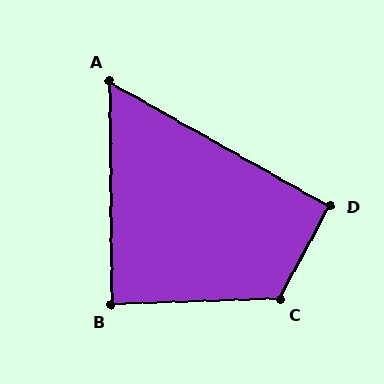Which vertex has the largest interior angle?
C, at approximately 120 degrees.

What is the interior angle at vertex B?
Approximately 89 degrees (approximately right).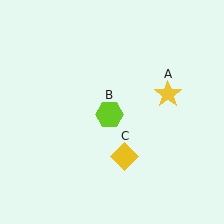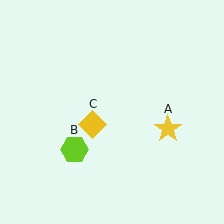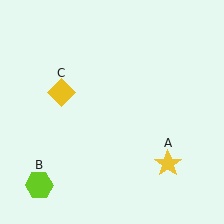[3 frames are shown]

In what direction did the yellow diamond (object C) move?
The yellow diamond (object C) moved up and to the left.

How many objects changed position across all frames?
3 objects changed position: yellow star (object A), lime hexagon (object B), yellow diamond (object C).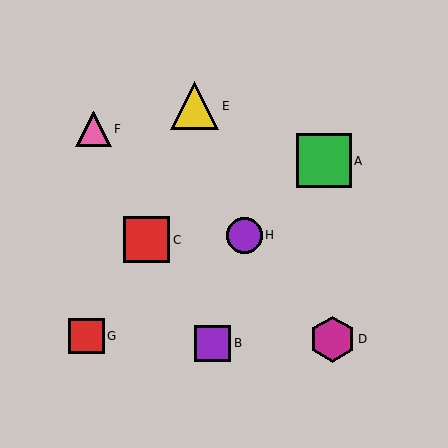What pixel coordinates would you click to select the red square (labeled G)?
Click at (86, 336) to select the red square G.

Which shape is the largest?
The green square (labeled A) is the largest.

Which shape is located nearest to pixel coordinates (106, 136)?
The pink triangle (labeled F) at (93, 129) is nearest to that location.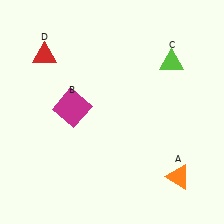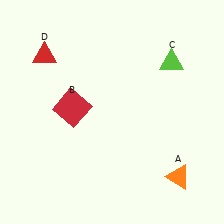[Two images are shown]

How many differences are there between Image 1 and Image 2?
There is 1 difference between the two images.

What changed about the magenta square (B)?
In Image 1, B is magenta. In Image 2, it changed to red.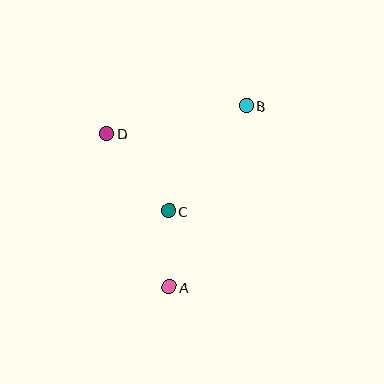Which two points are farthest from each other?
Points A and B are farthest from each other.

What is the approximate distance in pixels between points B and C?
The distance between B and C is approximately 131 pixels.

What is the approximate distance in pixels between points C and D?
The distance between C and D is approximately 99 pixels.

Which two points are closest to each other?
Points A and C are closest to each other.